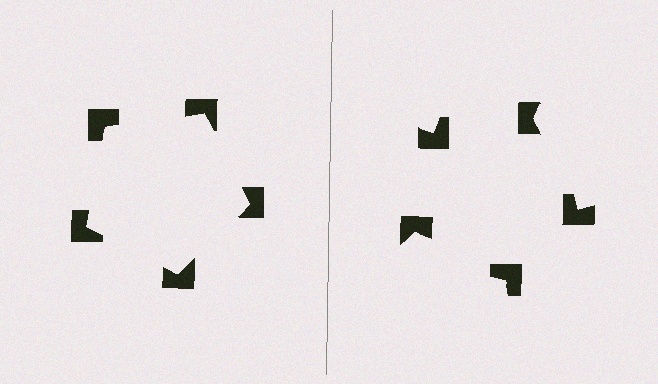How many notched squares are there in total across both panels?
10 — 5 on each side.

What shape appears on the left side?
An illusory pentagon.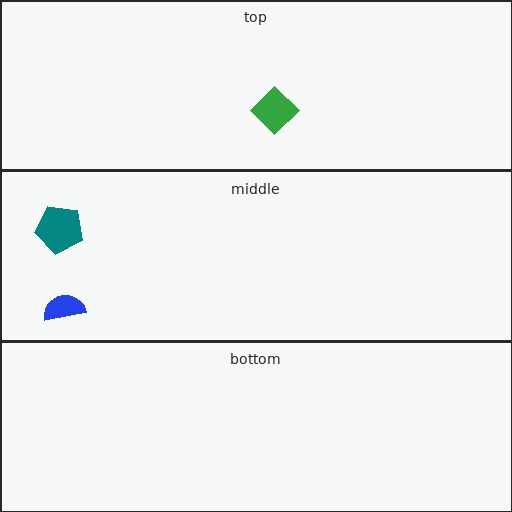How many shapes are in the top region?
1.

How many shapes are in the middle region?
2.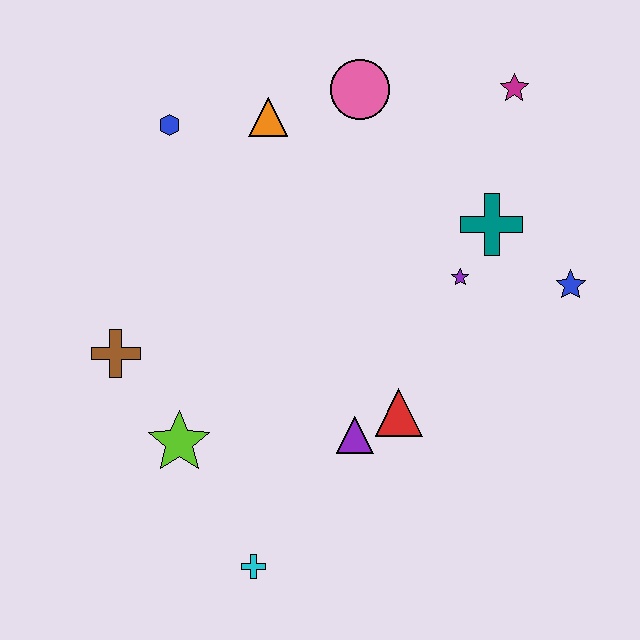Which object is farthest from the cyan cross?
The magenta star is farthest from the cyan cross.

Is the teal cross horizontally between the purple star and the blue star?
Yes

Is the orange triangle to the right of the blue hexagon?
Yes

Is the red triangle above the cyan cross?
Yes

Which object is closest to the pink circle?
The orange triangle is closest to the pink circle.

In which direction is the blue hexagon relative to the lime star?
The blue hexagon is above the lime star.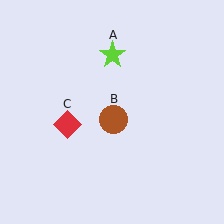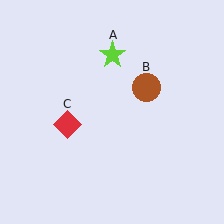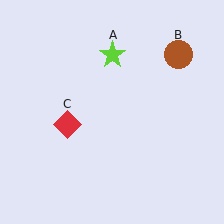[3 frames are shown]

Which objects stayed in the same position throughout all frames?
Lime star (object A) and red diamond (object C) remained stationary.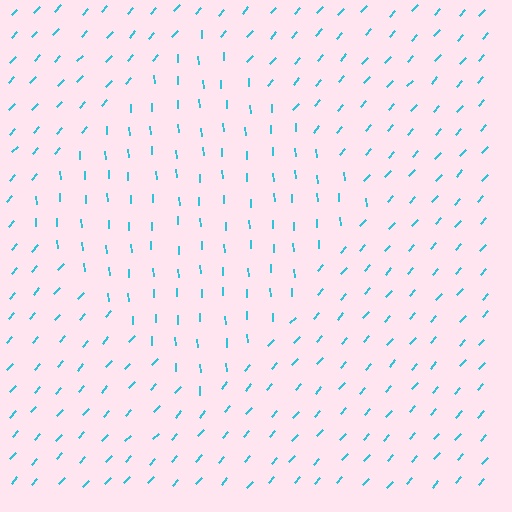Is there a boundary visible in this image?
Yes, there is a texture boundary formed by a change in line orientation.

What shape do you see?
I see a diamond.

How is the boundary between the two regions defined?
The boundary is defined purely by a change in line orientation (approximately 45 degrees difference). All lines are the same color and thickness.